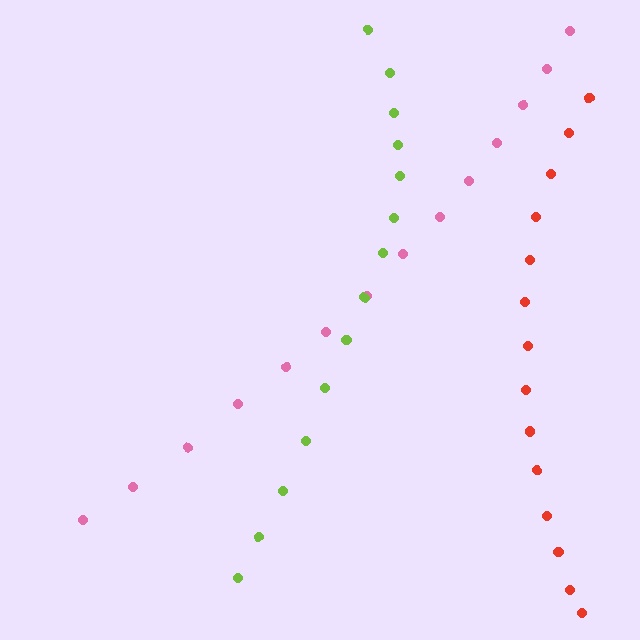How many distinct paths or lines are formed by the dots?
There are 3 distinct paths.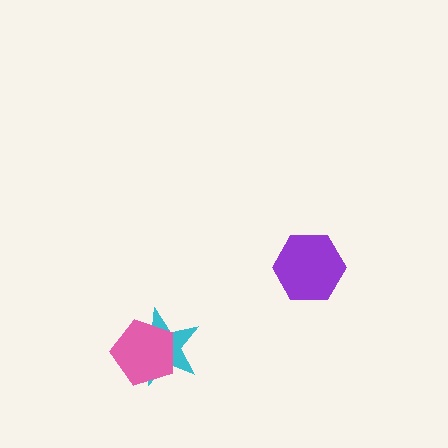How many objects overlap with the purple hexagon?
0 objects overlap with the purple hexagon.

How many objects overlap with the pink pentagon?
1 object overlaps with the pink pentagon.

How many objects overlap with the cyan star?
1 object overlaps with the cyan star.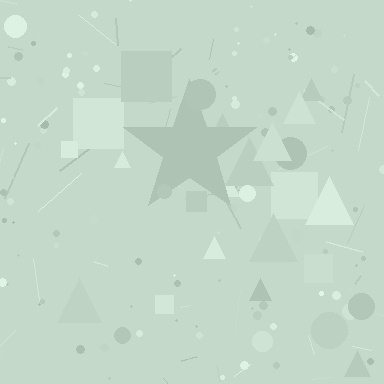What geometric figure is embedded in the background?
A star is embedded in the background.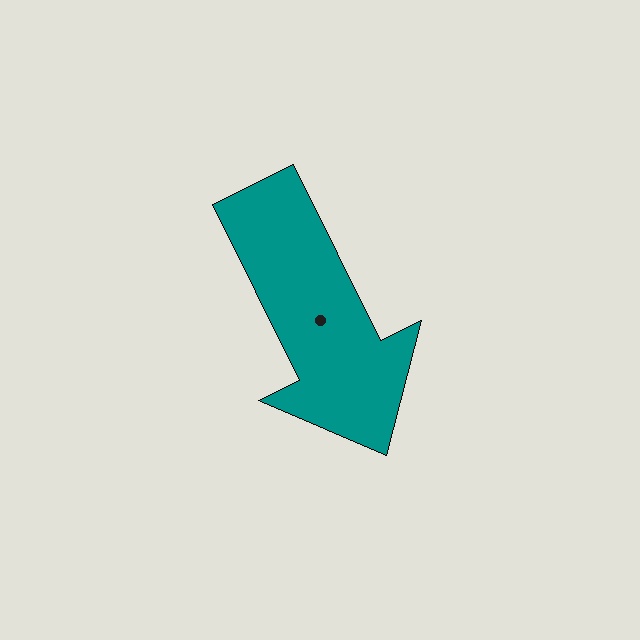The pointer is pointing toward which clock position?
Roughly 5 o'clock.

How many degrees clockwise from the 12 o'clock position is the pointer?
Approximately 154 degrees.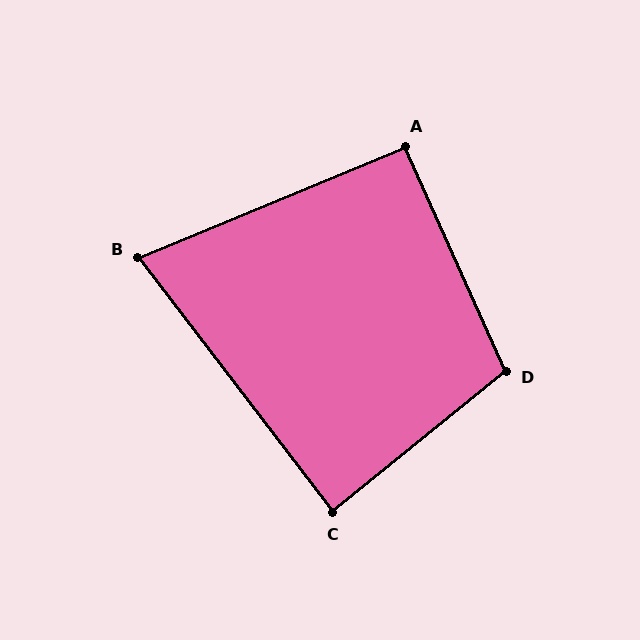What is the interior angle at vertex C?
Approximately 88 degrees (approximately right).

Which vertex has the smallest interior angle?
B, at approximately 75 degrees.